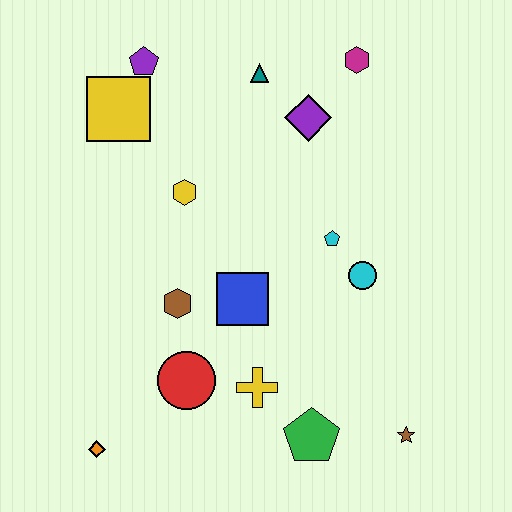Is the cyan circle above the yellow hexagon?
No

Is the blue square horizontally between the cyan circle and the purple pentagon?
Yes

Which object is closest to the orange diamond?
The red circle is closest to the orange diamond.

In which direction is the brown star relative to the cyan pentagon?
The brown star is below the cyan pentagon.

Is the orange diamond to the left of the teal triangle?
Yes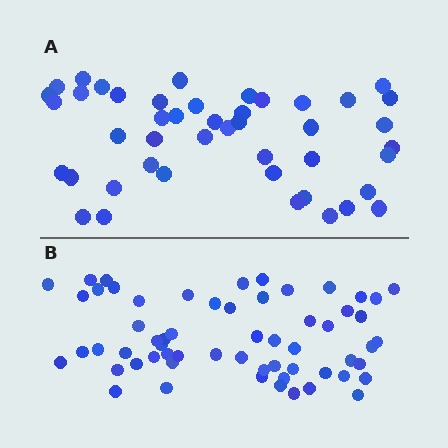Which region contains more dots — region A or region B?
Region B (the bottom region) has more dots.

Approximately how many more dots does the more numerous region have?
Region B has approximately 15 more dots than region A.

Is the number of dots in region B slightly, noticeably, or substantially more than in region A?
Region B has noticeably more, but not dramatically so. The ratio is roughly 1.3 to 1.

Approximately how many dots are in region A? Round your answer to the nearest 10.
About 40 dots. (The exact count is 45, which rounds to 40.)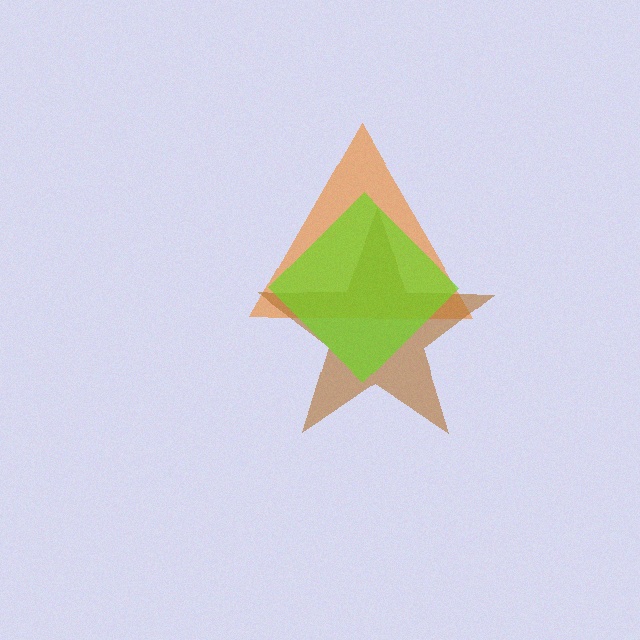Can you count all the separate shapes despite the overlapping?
Yes, there are 3 separate shapes.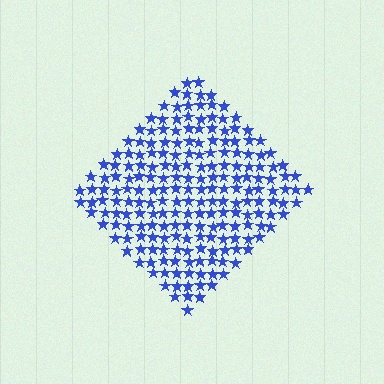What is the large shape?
The large shape is a diamond.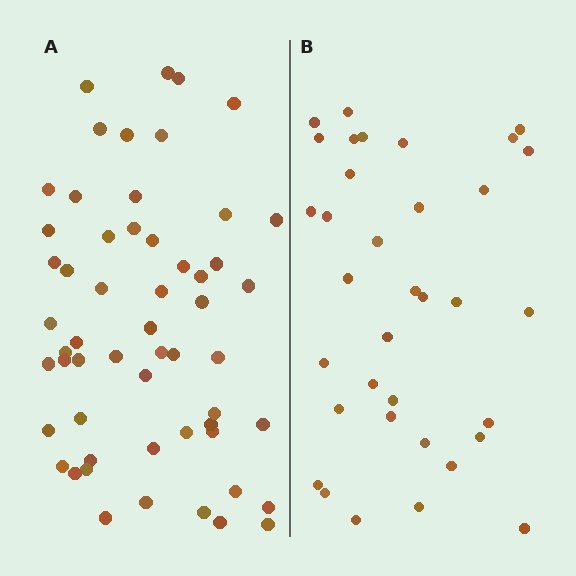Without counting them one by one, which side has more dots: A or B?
Region A (the left region) has more dots.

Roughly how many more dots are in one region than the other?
Region A has approximately 20 more dots than region B.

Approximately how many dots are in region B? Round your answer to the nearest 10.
About 40 dots. (The exact count is 35, which rounds to 40.)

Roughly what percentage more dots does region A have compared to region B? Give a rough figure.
About 60% more.